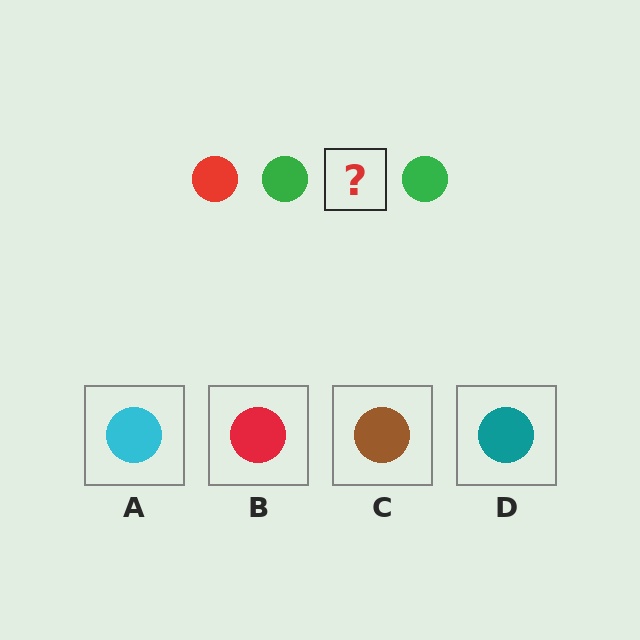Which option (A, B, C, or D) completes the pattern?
B.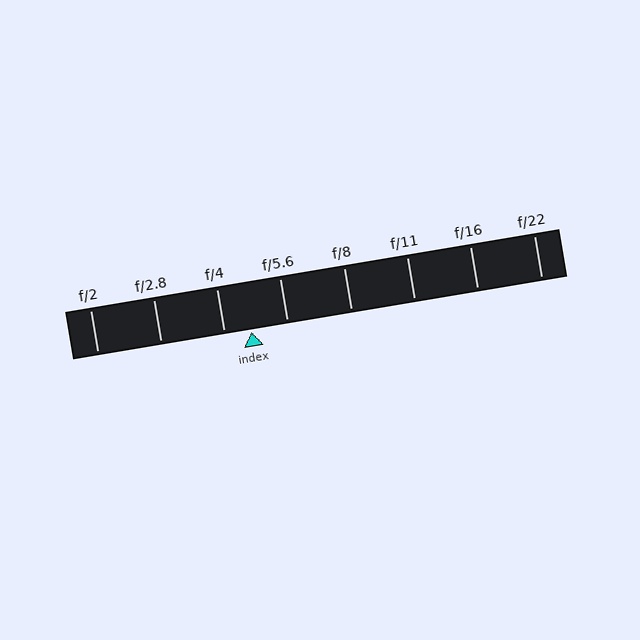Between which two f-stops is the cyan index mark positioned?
The index mark is between f/4 and f/5.6.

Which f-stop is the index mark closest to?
The index mark is closest to f/4.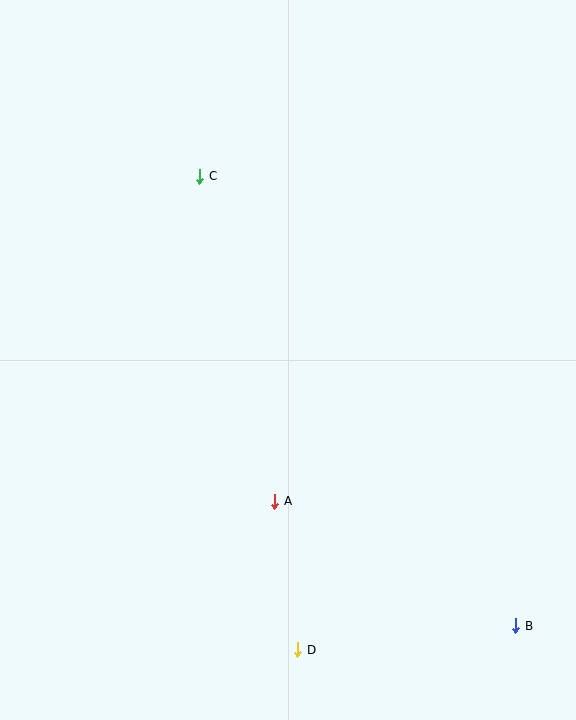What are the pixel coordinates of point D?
Point D is at (298, 650).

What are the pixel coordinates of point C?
Point C is at (200, 176).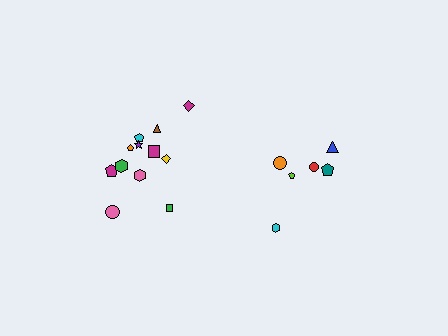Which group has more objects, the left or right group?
The left group.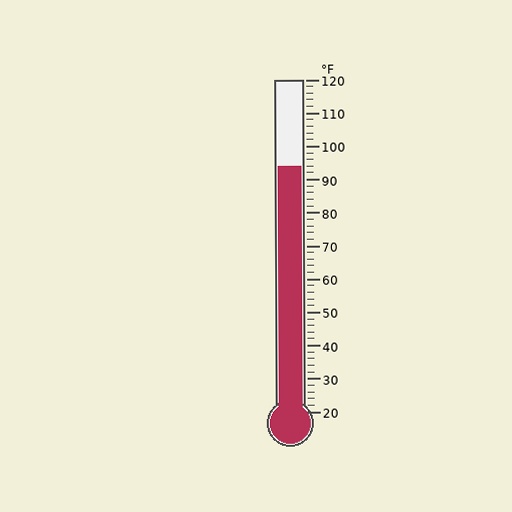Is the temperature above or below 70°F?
The temperature is above 70°F.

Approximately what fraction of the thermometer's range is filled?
The thermometer is filled to approximately 75% of its range.